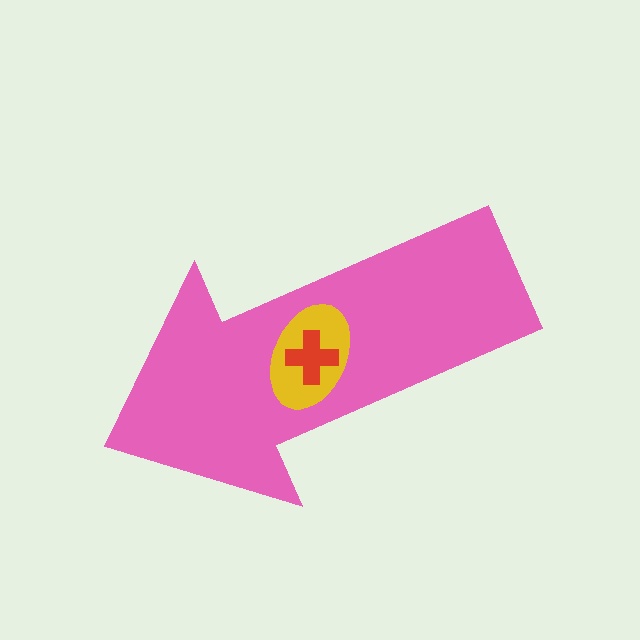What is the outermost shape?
The pink arrow.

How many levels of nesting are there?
3.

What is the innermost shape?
The red cross.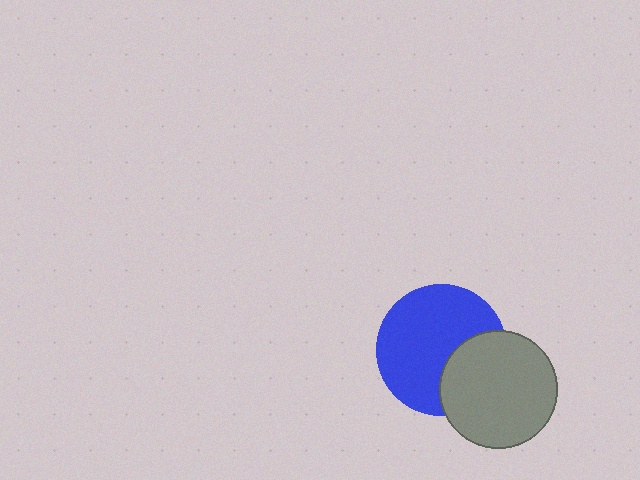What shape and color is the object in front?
The object in front is a gray circle.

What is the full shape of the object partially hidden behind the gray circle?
The partially hidden object is a blue circle.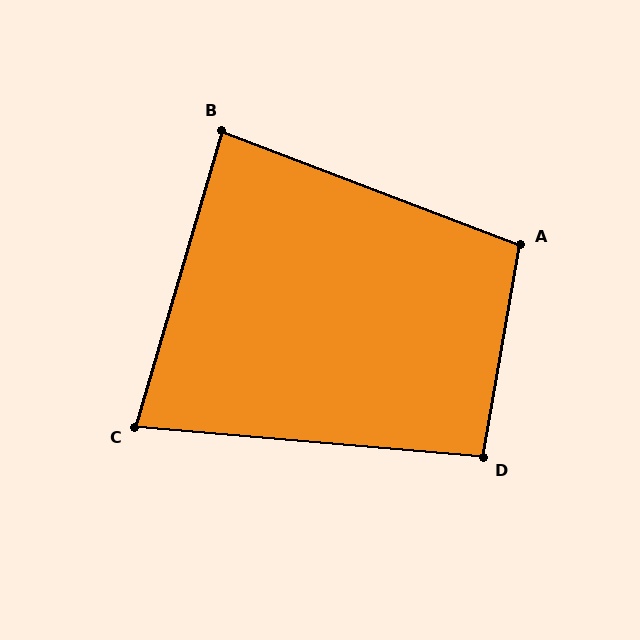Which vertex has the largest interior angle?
A, at approximately 101 degrees.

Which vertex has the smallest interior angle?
C, at approximately 79 degrees.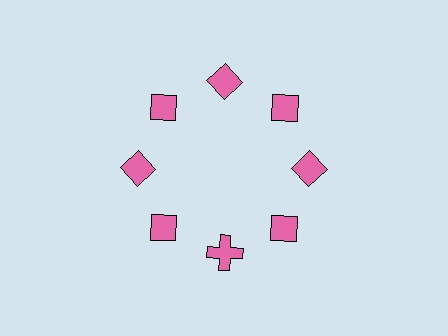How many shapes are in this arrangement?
There are 8 shapes arranged in a ring pattern.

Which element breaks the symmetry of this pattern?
The pink cross at roughly the 6 o'clock position breaks the symmetry. All other shapes are pink diamonds.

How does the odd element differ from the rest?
It has a different shape: cross instead of diamond.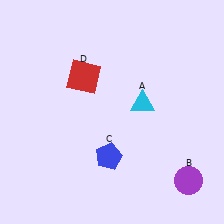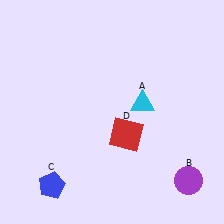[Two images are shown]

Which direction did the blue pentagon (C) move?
The blue pentagon (C) moved left.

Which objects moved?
The objects that moved are: the blue pentagon (C), the red square (D).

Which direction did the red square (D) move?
The red square (D) moved down.